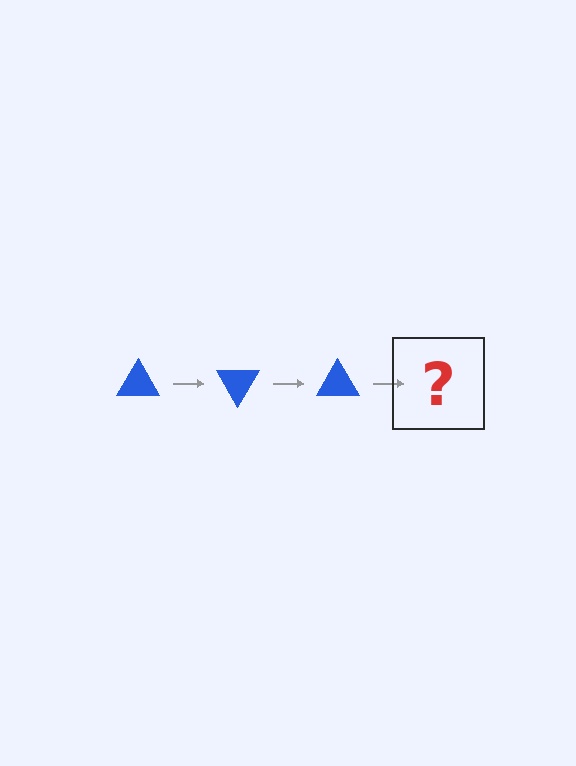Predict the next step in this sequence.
The next step is a blue triangle rotated 180 degrees.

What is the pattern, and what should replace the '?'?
The pattern is that the triangle rotates 60 degrees each step. The '?' should be a blue triangle rotated 180 degrees.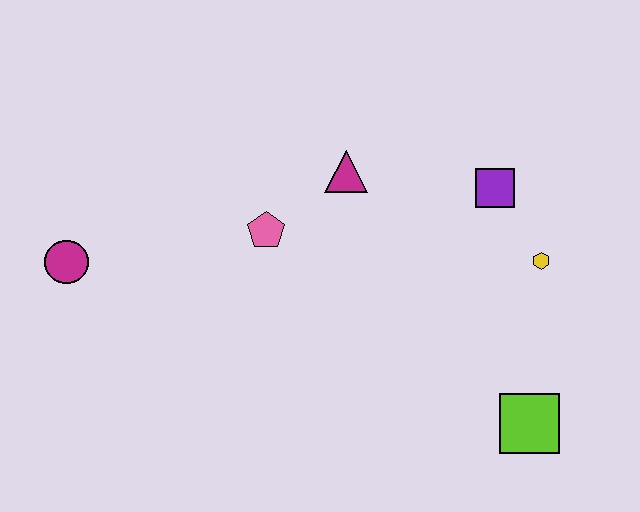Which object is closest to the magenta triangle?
The pink pentagon is closest to the magenta triangle.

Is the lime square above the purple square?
No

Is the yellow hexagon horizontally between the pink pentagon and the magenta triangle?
No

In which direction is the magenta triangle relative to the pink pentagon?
The magenta triangle is to the right of the pink pentagon.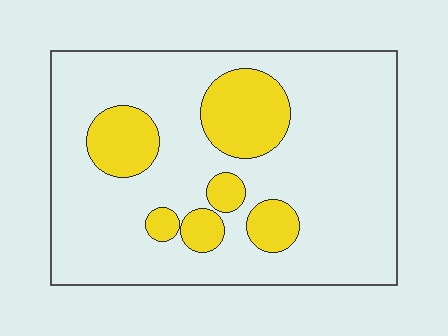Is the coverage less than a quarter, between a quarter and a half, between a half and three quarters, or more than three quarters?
Less than a quarter.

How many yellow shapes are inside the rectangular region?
6.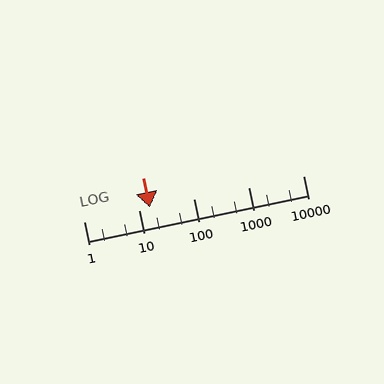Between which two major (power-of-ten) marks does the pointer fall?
The pointer is between 10 and 100.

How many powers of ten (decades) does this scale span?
The scale spans 4 decades, from 1 to 10000.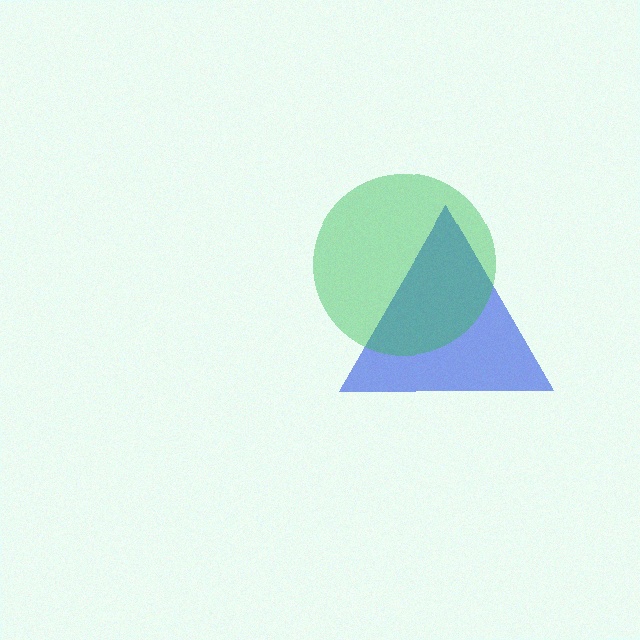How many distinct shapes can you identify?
There are 2 distinct shapes: a blue triangle, a green circle.